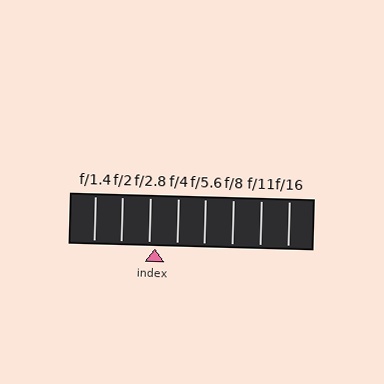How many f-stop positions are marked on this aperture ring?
There are 8 f-stop positions marked.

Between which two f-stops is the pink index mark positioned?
The index mark is between f/2.8 and f/4.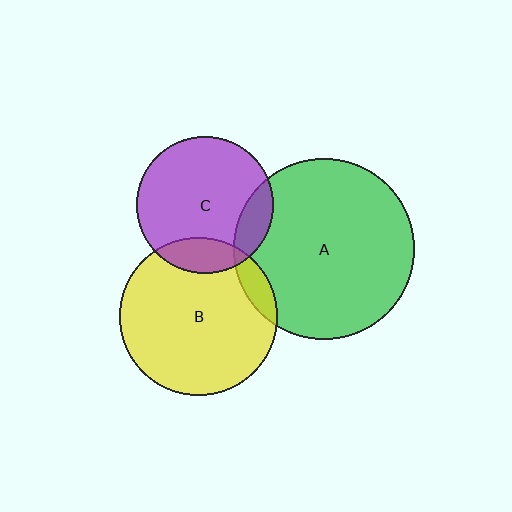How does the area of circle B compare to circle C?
Approximately 1.3 times.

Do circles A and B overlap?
Yes.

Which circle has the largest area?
Circle A (green).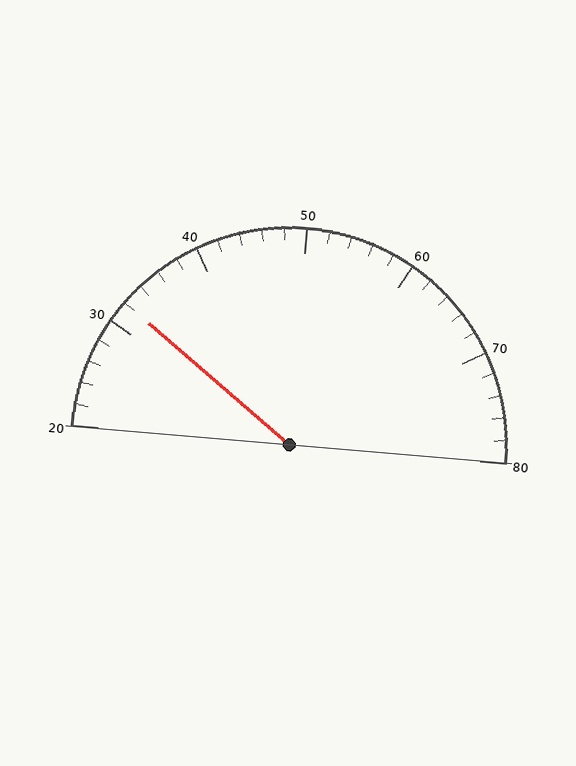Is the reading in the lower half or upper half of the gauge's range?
The reading is in the lower half of the range (20 to 80).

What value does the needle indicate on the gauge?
The needle indicates approximately 32.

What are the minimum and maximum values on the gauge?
The gauge ranges from 20 to 80.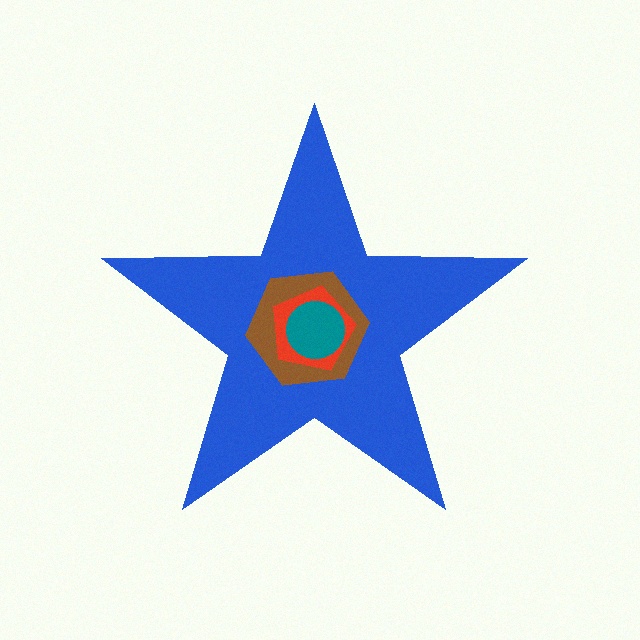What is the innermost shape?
The teal circle.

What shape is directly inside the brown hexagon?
The red pentagon.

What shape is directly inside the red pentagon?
The teal circle.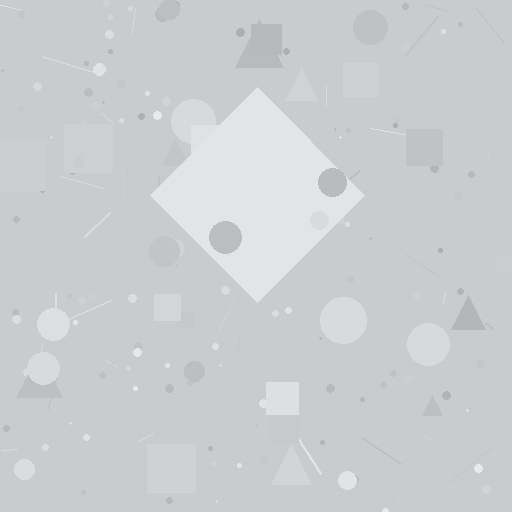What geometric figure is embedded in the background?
A diamond is embedded in the background.